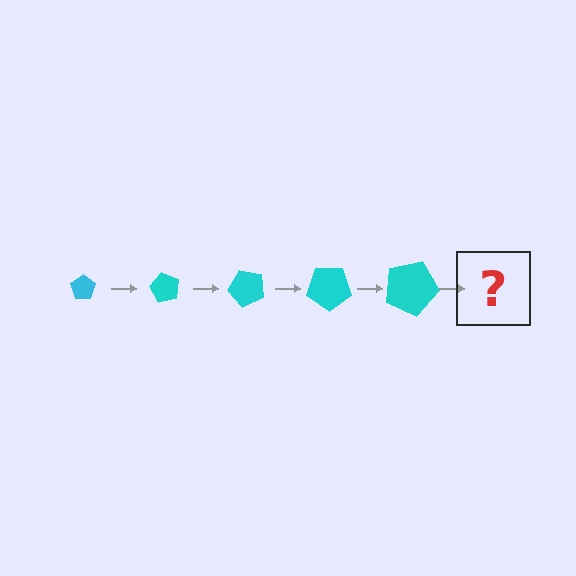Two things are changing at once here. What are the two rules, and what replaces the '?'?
The two rules are that the pentagon grows larger each step and it rotates 60 degrees each step. The '?' should be a pentagon, larger than the previous one and rotated 300 degrees from the start.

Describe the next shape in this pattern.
It should be a pentagon, larger than the previous one and rotated 300 degrees from the start.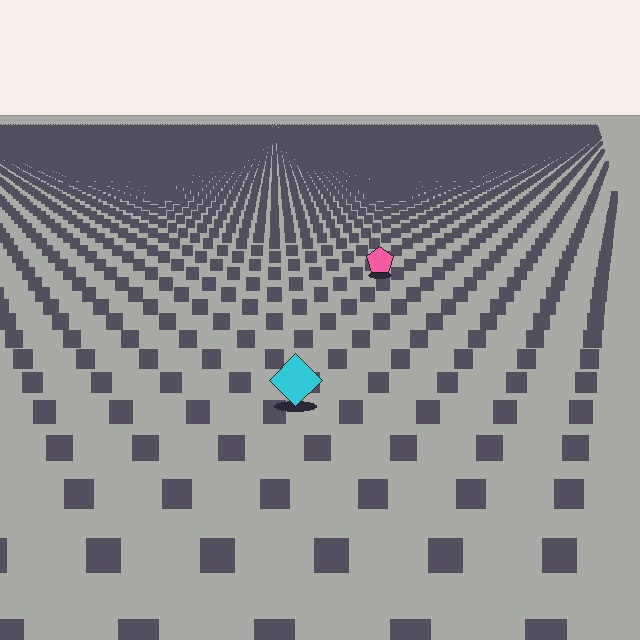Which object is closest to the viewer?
The cyan diamond is closest. The texture marks near it are larger and more spread out.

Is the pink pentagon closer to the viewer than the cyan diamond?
No. The cyan diamond is closer — you can tell from the texture gradient: the ground texture is coarser near it.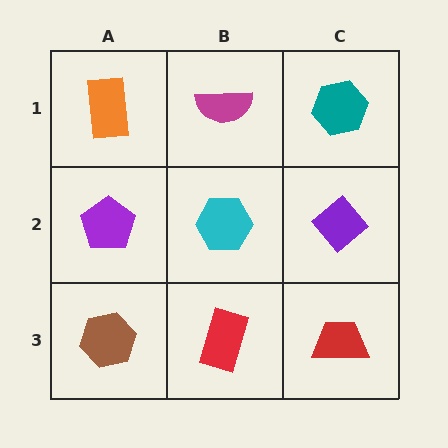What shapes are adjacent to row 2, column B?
A magenta semicircle (row 1, column B), a red rectangle (row 3, column B), a purple pentagon (row 2, column A), a purple diamond (row 2, column C).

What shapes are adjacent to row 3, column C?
A purple diamond (row 2, column C), a red rectangle (row 3, column B).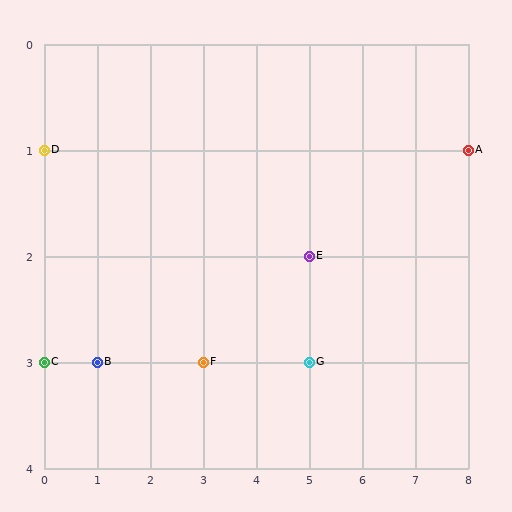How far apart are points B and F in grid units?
Points B and F are 2 columns apart.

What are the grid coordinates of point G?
Point G is at grid coordinates (5, 3).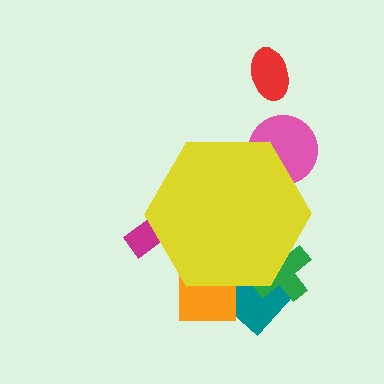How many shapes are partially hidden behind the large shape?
5 shapes are partially hidden.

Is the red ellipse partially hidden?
No, the red ellipse is fully visible.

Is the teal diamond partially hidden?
Yes, the teal diamond is partially hidden behind the yellow hexagon.